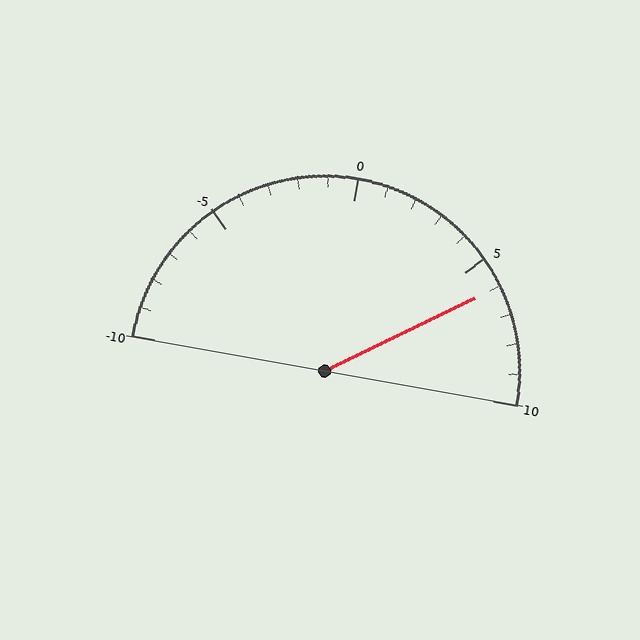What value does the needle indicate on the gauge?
The needle indicates approximately 6.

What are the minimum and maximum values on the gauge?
The gauge ranges from -10 to 10.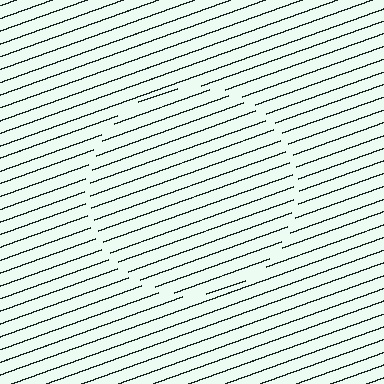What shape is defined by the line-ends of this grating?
An illusory circle. The interior of the shape contains the same grating, shifted by half a period — the contour is defined by the phase discontinuity where line-ends from the inner and outer gratings abut.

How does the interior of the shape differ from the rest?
The interior of the shape contains the same grating, shifted by half a period — the contour is defined by the phase discontinuity where line-ends from the inner and outer gratings abut.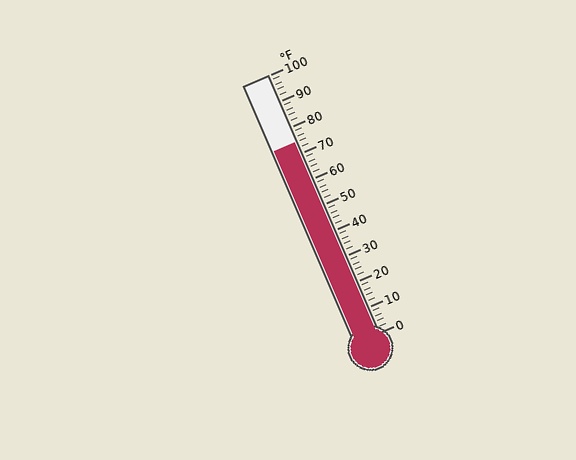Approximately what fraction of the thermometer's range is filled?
The thermometer is filled to approximately 75% of its range.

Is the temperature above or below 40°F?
The temperature is above 40°F.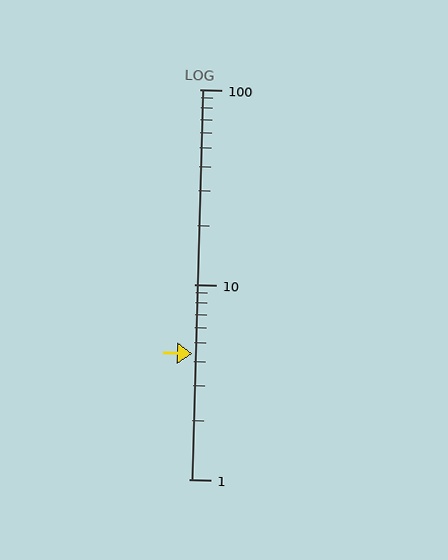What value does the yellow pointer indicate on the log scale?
The pointer indicates approximately 4.4.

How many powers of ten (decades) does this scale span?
The scale spans 2 decades, from 1 to 100.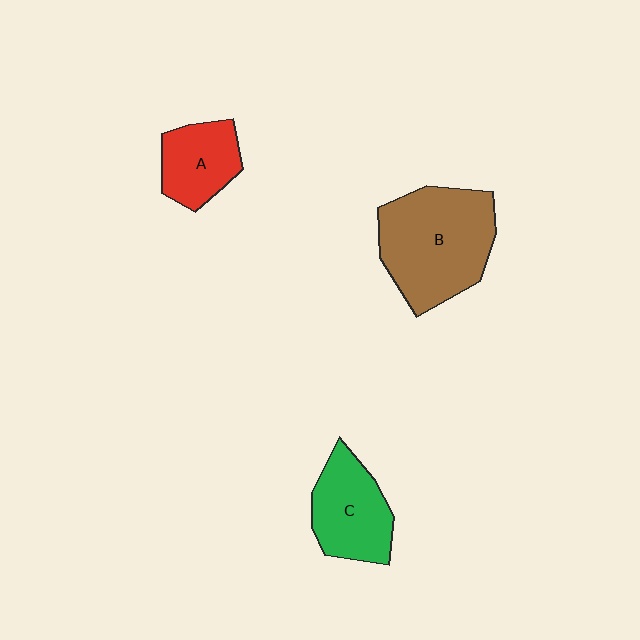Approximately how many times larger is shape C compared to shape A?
Approximately 1.3 times.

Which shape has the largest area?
Shape B (brown).